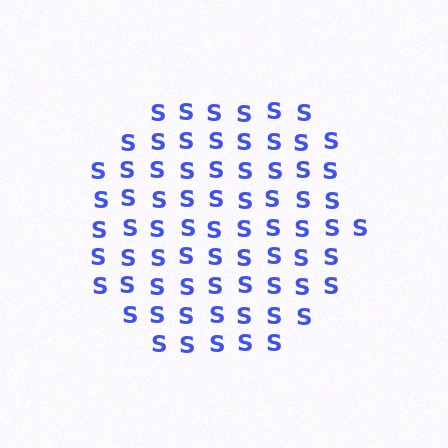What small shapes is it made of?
It is made of small letter S's.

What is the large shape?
The large shape is a circle.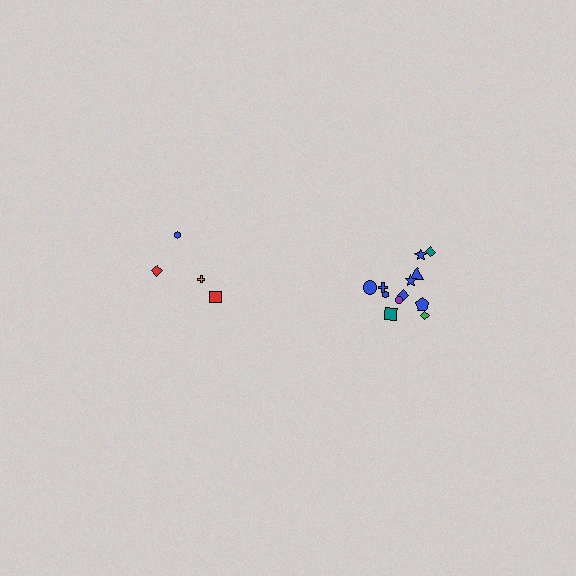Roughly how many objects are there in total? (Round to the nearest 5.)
Roughly 15 objects in total.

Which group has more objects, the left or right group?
The right group.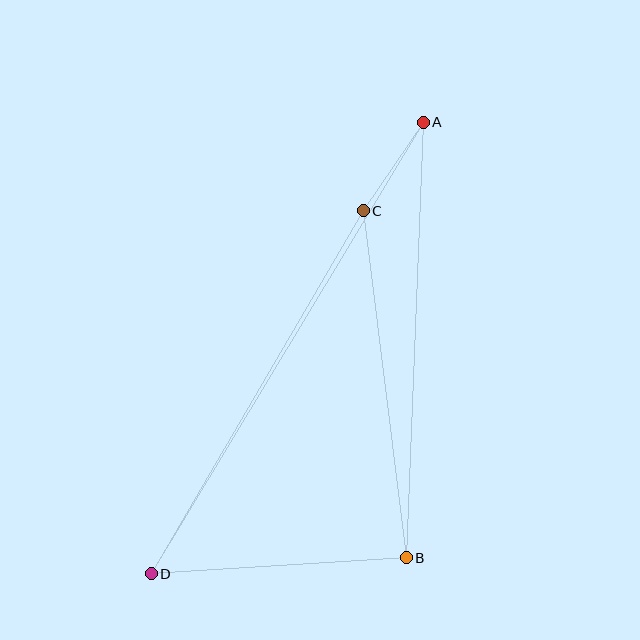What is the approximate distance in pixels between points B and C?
The distance between B and C is approximately 350 pixels.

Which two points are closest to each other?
Points A and C are closest to each other.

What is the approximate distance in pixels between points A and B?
The distance between A and B is approximately 436 pixels.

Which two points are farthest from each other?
Points A and D are farthest from each other.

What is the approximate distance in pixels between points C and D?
The distance between C and D is approximately 420 pixels.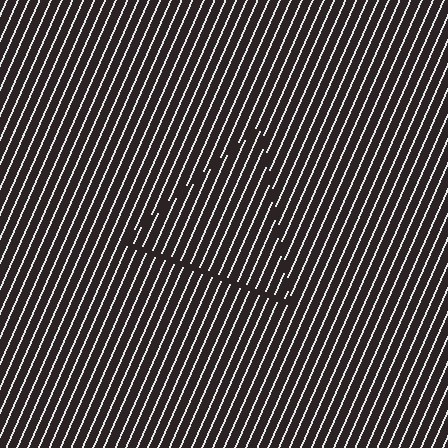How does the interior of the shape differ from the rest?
The interior of the shape contains the same grating, shifted by half a period — the contour is defined by the phase discontinuity where line-ends from the inner and outer gratings abut.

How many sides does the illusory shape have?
3 sides — the line-ends trace a triangle.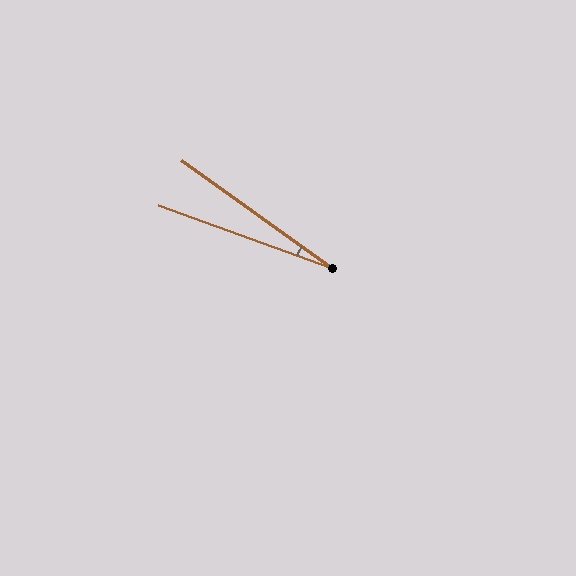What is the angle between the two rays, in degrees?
Approximately 16 degrees.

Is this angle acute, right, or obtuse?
It is acute.